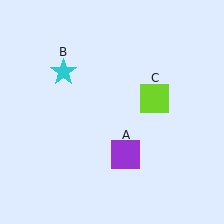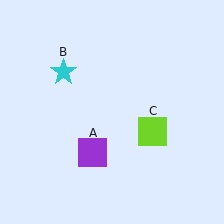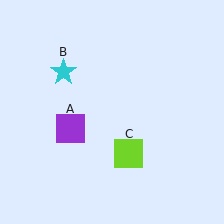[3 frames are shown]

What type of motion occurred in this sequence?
The purple square (object A), lime square (object C) rotated clockwise around the center of the scene.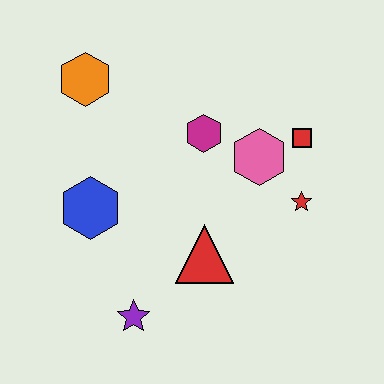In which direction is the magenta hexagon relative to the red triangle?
The magenta hexagon is above the red triangle.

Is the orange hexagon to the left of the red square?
Yes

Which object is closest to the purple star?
The red triangle is closest to the purple star.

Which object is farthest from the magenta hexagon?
The purple star is farthest from the magenta hexagon.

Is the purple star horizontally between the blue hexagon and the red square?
Yes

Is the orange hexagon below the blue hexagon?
No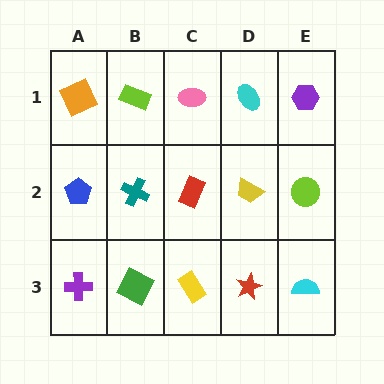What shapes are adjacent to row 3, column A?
A blue pentagon (row 2, column A), a green square (row 3, column B).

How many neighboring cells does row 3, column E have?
2.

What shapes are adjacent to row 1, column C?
A red rectangle (row 2, column C), a lime rectangle (row 1, column B), a cyan ellipse (row 1, column D).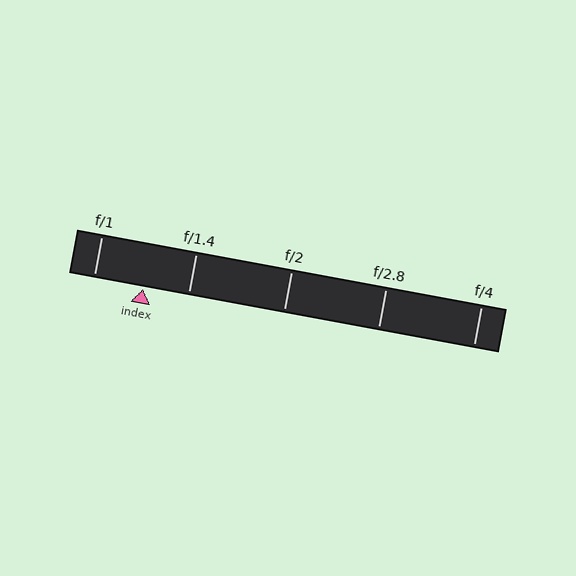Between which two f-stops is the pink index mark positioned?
The index mark is between f/1 and f/1.4.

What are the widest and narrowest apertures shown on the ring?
The widest aperture shown is f/1 and the narrowest is f/4.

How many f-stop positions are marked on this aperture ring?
There are 5 f-stop positions marked.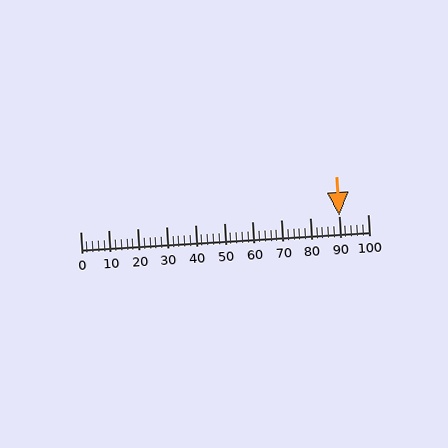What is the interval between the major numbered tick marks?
The major tick marks are spaced 10 units apart.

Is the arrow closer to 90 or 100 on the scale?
The arrow is closer to 90.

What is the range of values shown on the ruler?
The ruler shows values from 0 to 100.